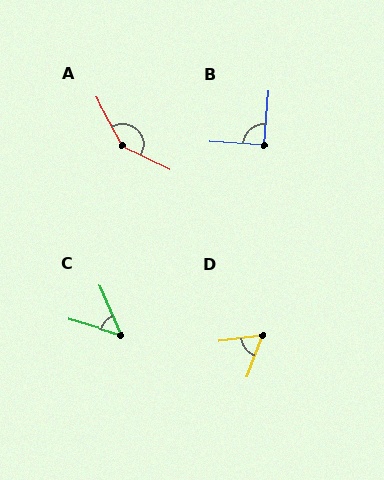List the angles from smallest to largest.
C (50°), D (62°), B (91°), A (144°).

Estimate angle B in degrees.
Approximately 91 degrees.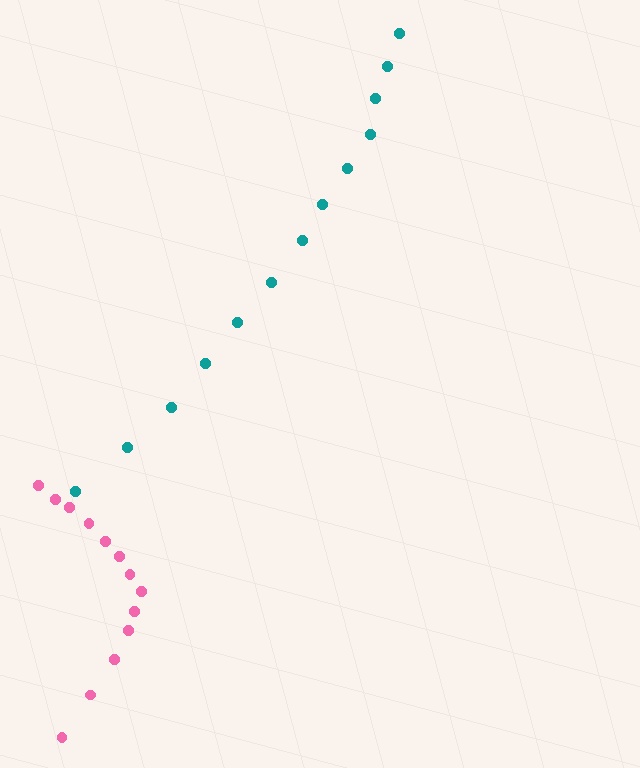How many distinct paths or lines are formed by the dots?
There are 2 distinct paths.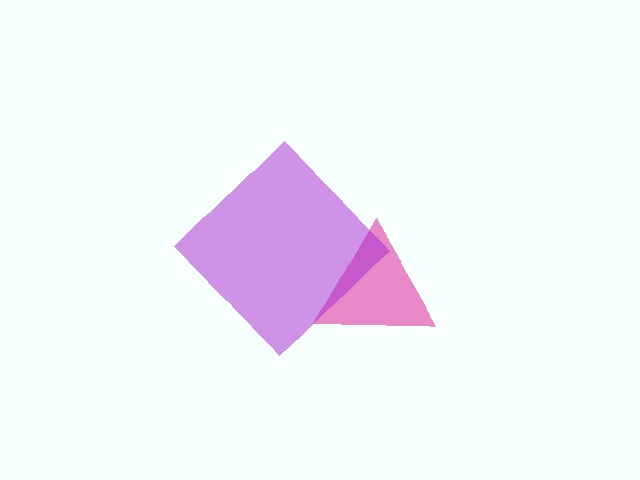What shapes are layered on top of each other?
The layered shapes are: a pink triangle, a purple diamond.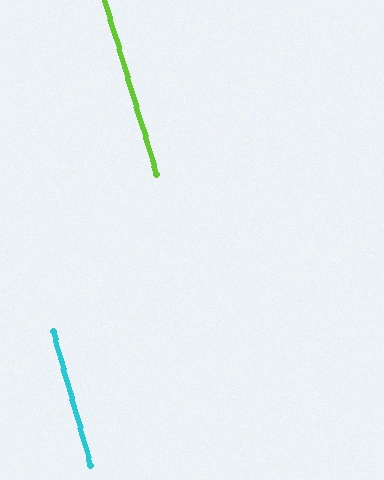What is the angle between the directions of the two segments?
Approximately 1 degree.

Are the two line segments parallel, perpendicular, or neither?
Parallel — their directions differ by only 0.8°.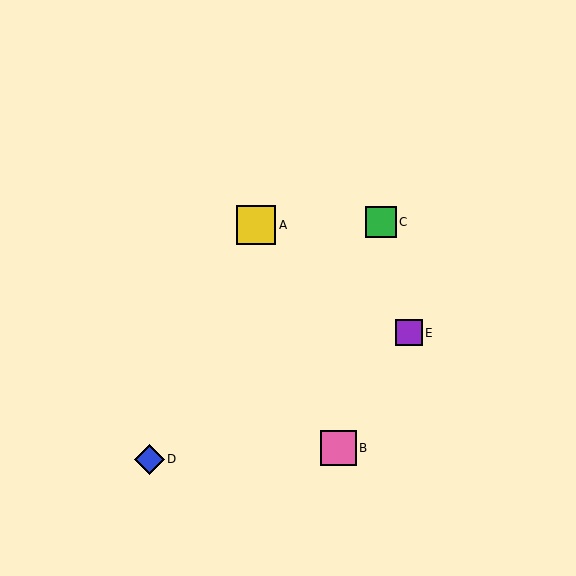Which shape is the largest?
The yellow square (labeled A) is the largest.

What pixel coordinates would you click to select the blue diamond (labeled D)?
Click at (150, 459) to select the blue diamond D.